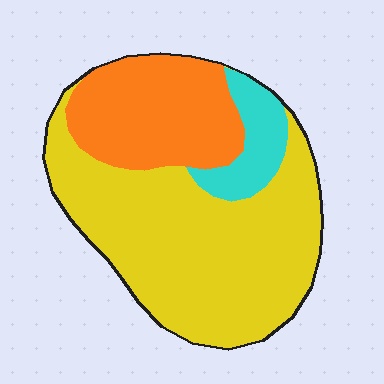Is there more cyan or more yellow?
Yellow.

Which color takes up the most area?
Yellow, at roughly 60%.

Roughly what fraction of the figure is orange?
Orange takes up between a quarter and a half of the figure.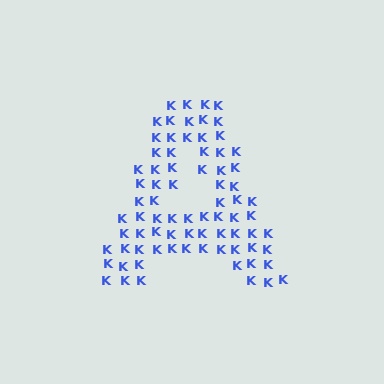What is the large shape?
The large shape is the letter A.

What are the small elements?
The small elements are letter K's.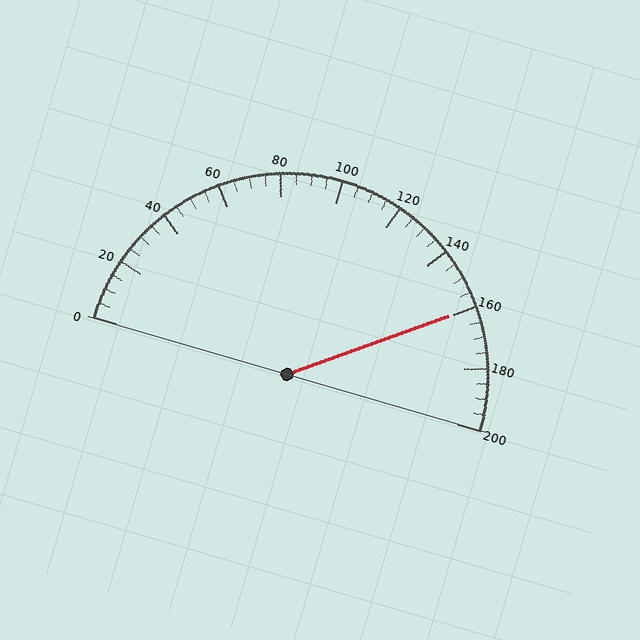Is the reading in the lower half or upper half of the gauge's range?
The reading is in the upper half of the range (0 to 200).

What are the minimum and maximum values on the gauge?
The gauge ranges from 0 to 200.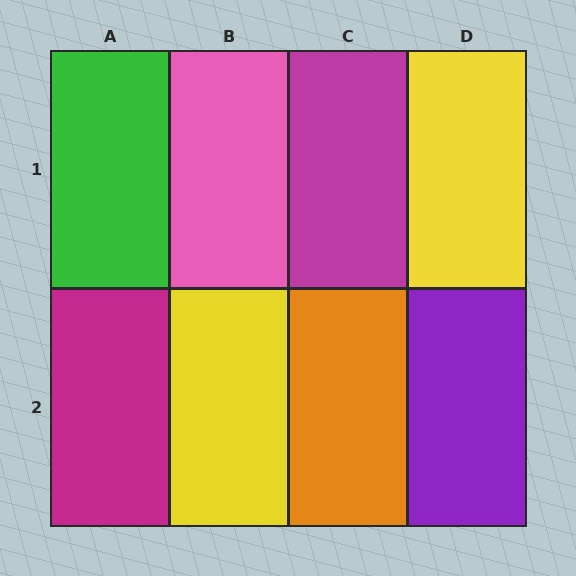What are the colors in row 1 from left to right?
Green, pink, magenta, yellow.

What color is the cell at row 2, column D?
Purple.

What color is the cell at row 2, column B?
Yellow.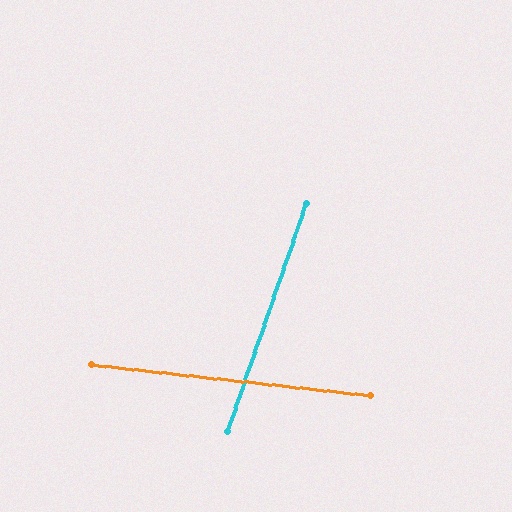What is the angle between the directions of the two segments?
Approximately 77 degrees.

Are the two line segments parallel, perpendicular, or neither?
Neither parallel nor perpendicular — they differ by about 77°.